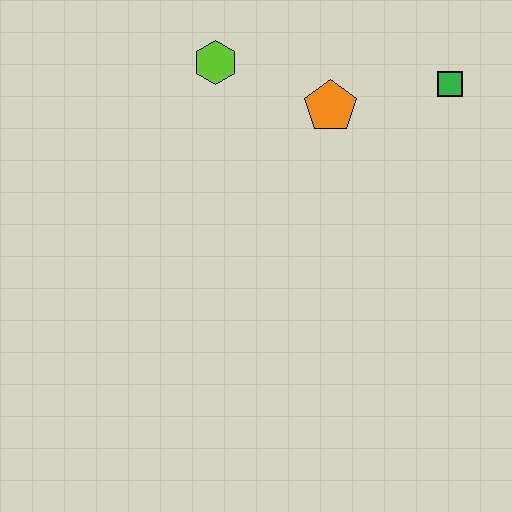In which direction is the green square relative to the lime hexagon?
The green square is to the right of the lime hexagon.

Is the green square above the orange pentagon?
Yes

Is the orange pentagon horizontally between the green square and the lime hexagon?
Yes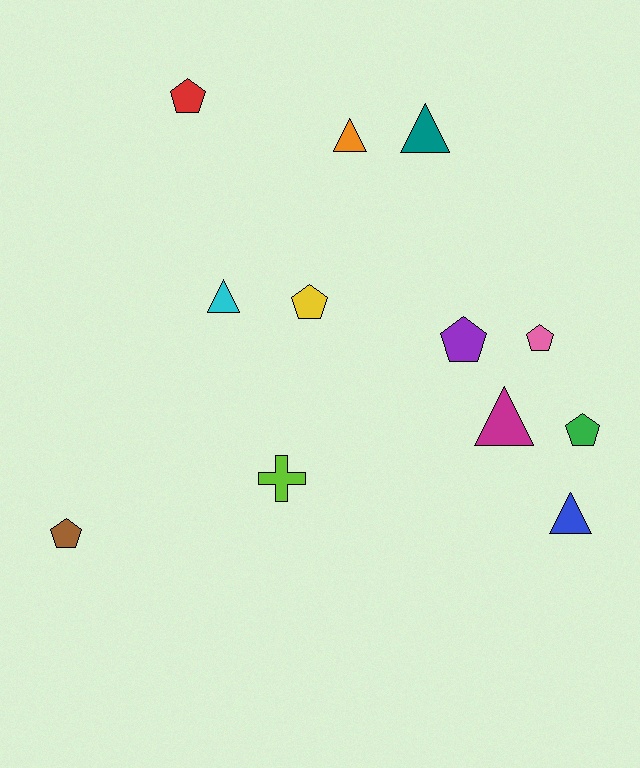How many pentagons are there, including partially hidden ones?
There are 6 pentagons.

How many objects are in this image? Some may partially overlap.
There are 12 objects.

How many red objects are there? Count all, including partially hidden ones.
There is 1 red object.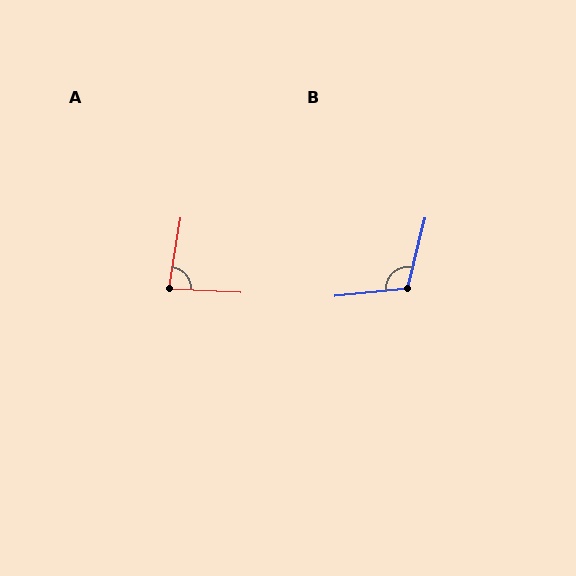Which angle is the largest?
B, at approximately 109 degrees.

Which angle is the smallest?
A, at approximately 84 degrees.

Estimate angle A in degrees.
Approximately 84 degrees.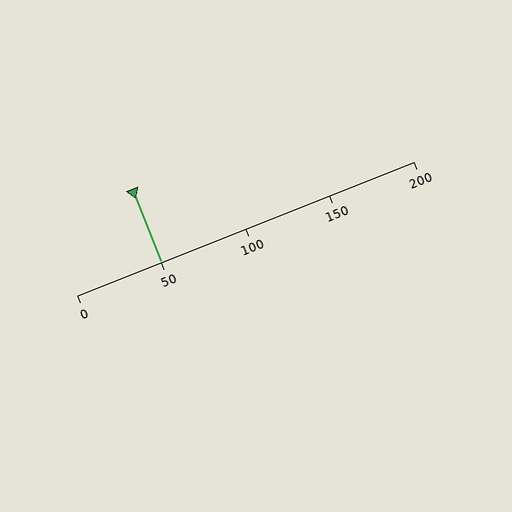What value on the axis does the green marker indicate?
The marker indicates approximately 50.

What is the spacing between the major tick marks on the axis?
The major ticks are spaced 50 apart.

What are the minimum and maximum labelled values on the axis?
The axis runs from 0 to 200.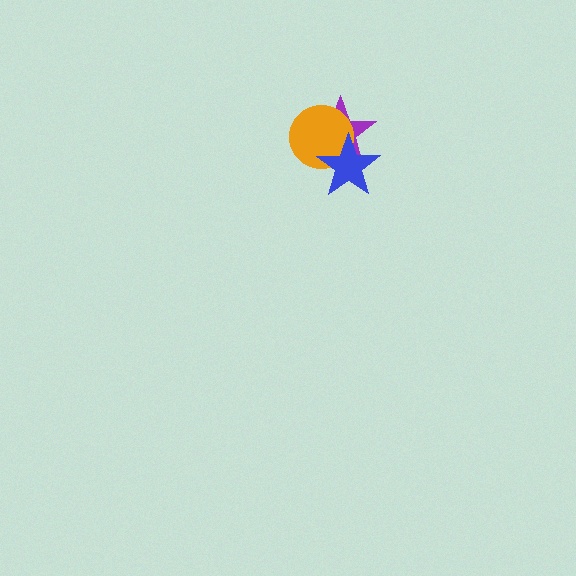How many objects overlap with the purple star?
2 objects overlap with the purple star.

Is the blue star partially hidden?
No, no other shape covers it.